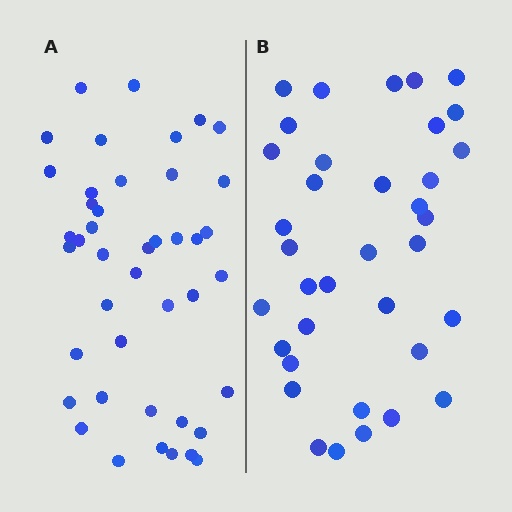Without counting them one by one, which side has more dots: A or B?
Region A (the left region) has more dots.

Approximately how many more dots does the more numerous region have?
Region A has roughly 8 or so more dots than region B.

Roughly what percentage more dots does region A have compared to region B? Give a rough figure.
About 20% more.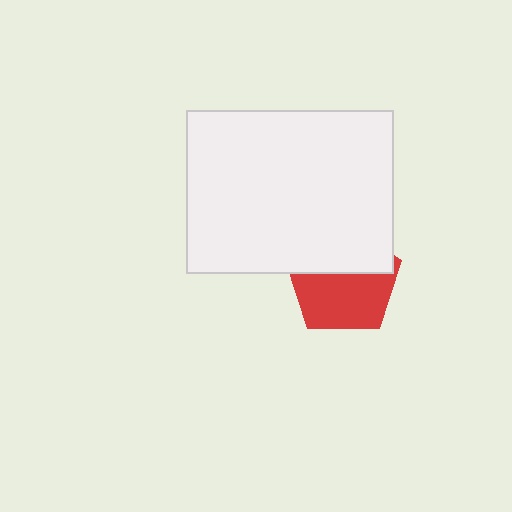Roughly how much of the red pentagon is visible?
About half of it is visible (roughly 57%).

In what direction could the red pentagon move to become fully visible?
The red pentagon could move down. That would shift it out from behind the white rectangle entirely.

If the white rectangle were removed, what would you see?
You would see the complete red pentagon.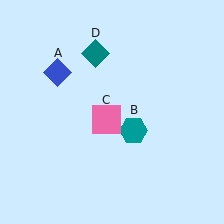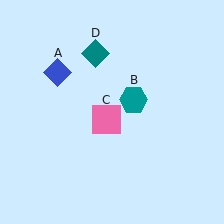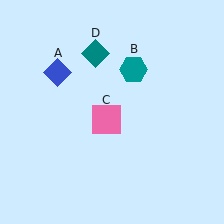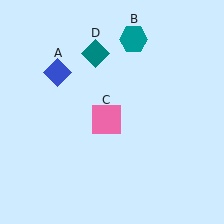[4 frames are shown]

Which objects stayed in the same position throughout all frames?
Blue diamond (object A) and pink square (object C) and teal diamond (object D) remained stationary.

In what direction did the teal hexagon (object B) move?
The teal hexagon (object B) moved up.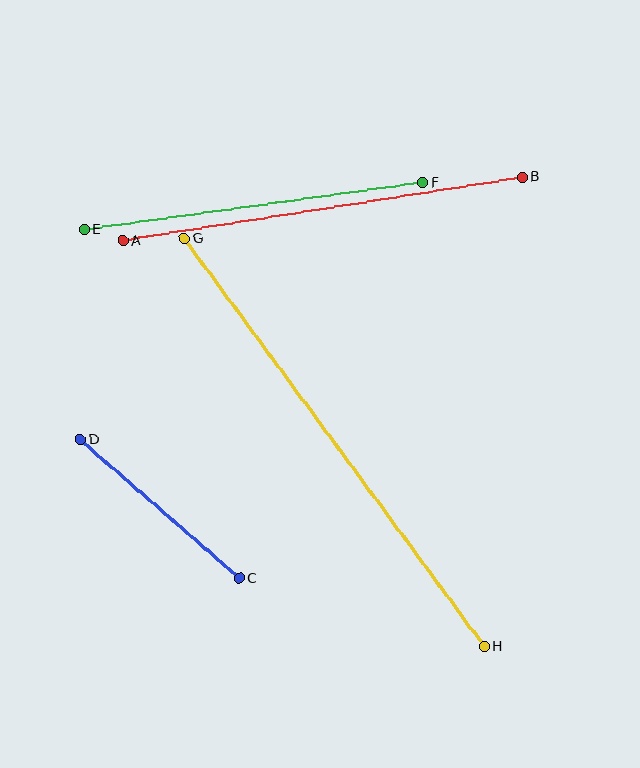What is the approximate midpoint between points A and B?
The midpoint is at approximately (323, 209) pixels.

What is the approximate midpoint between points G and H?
The midpoint is at approximately (334, 442) pixels.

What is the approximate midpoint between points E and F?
The midpoint is at approximately (254, 206) pixels.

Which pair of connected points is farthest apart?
Points G and H are farthest apart.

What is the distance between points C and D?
The distance is approximately 211 pixels.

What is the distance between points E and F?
The distance is approximately 342 pixels.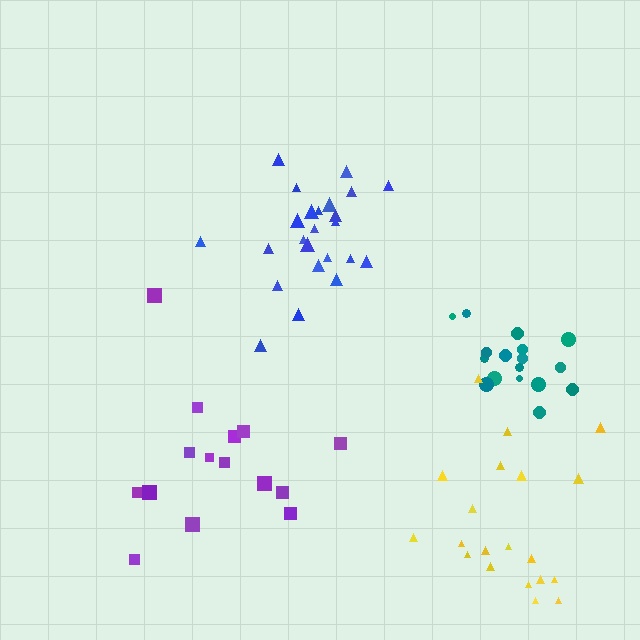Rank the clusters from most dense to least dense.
teal, blue, yellow, purple.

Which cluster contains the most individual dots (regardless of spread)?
Blue (24).